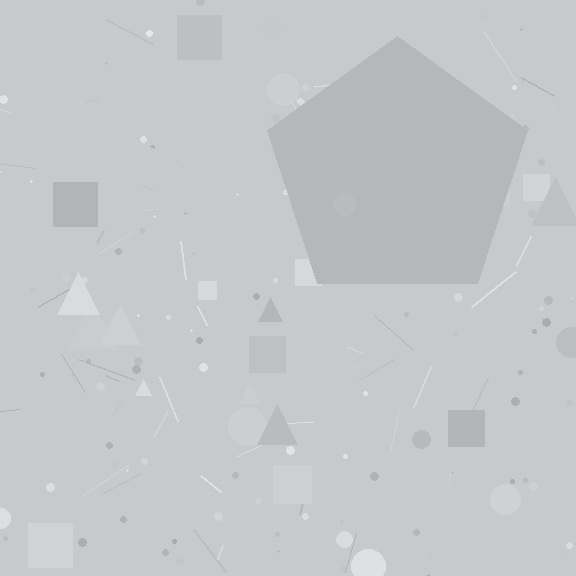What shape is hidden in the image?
A pentagon is hidden in the image.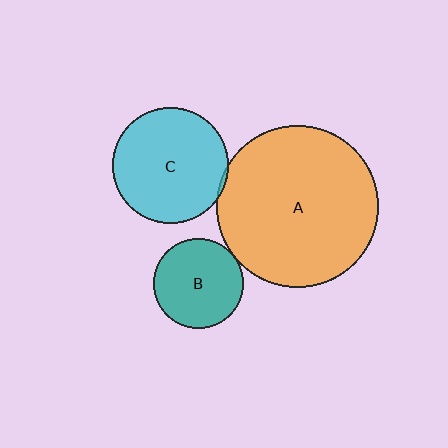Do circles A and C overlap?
Yes.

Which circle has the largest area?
Circle A (orange).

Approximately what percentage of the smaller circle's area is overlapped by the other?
Approximately 5%.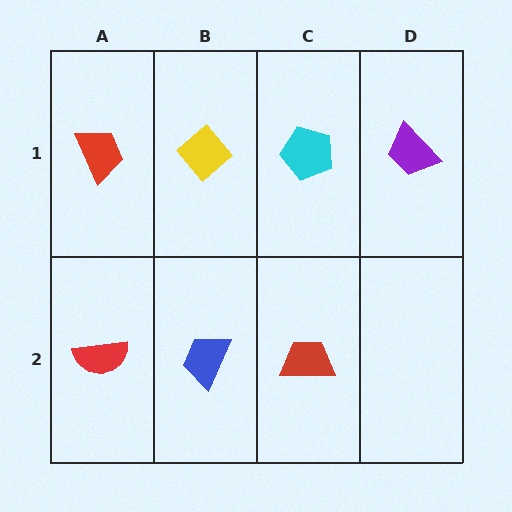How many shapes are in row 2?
3 shapes.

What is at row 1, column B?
A yellow diamond.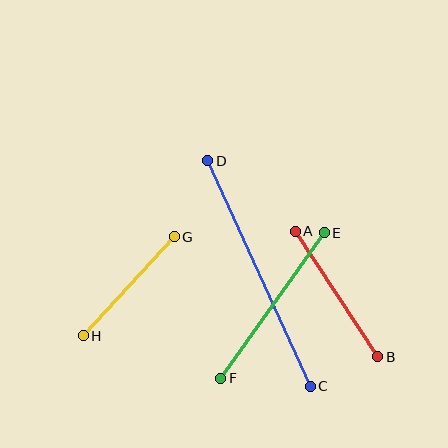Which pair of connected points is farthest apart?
Points C and D are farthest apart.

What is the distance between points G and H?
The distance is approximately 135 pixels.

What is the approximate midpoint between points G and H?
The midpoint is at approximately (129, 286) pixels.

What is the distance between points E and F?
The distance is approximately 178 pixels.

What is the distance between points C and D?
The distance is approximately 248 pixels.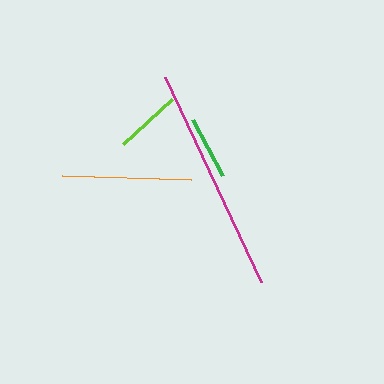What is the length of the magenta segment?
The magenta segment is approximately 226 pixels long.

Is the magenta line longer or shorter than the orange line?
The magenta line is longer than the orange line.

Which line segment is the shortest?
The green line is the shortest at approximately 63 pixels.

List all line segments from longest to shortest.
From longest to shortest: magenta, orange, lime, green.